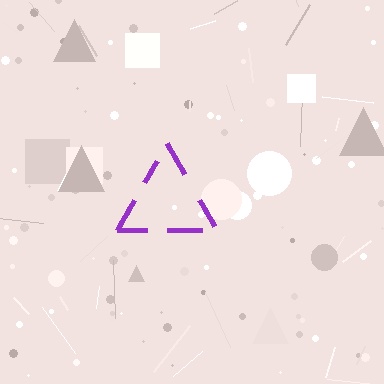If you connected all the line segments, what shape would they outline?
They would outline a triangle.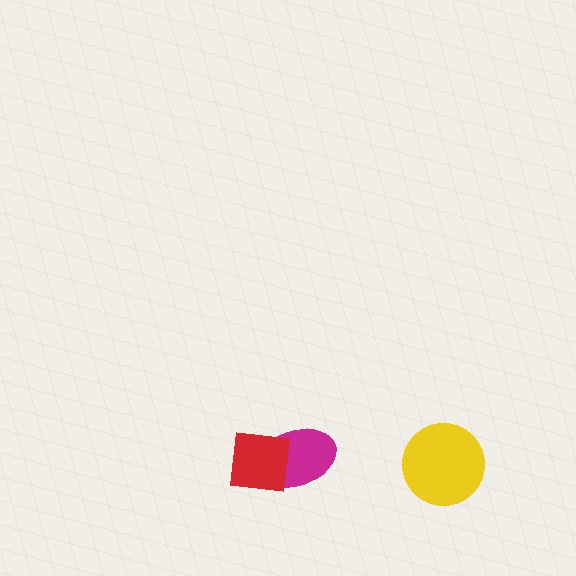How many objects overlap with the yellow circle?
0 objects overlap with the yellow circle.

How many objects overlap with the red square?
1 object overlaps with the red square.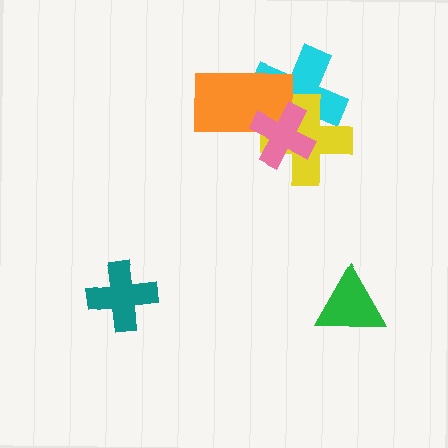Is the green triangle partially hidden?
No, no other shape covers it.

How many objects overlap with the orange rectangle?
3 objects overlap with the orange rectangle.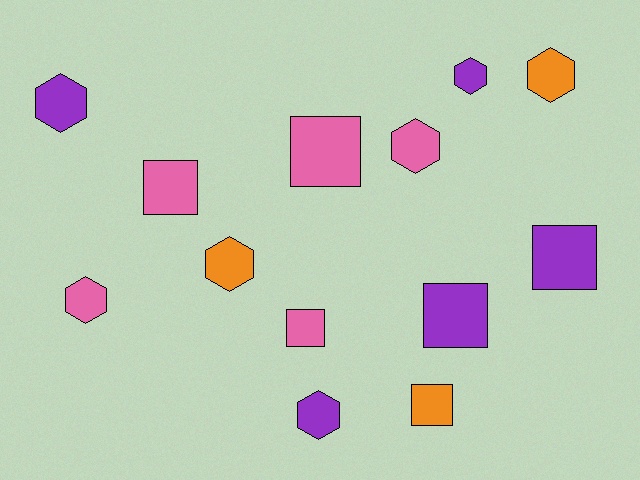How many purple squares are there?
There are 2 purple squares.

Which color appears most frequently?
Purple, with 5 objects.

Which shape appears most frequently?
Hexagon, with 7 objects.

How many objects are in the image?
There are 13 objects.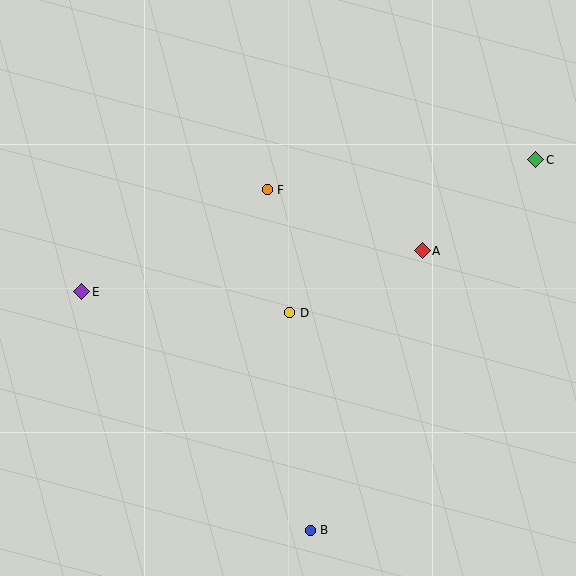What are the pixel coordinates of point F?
Point F is at (267, 190).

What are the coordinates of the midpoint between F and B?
The midpoint between F and B is at (289, 360).